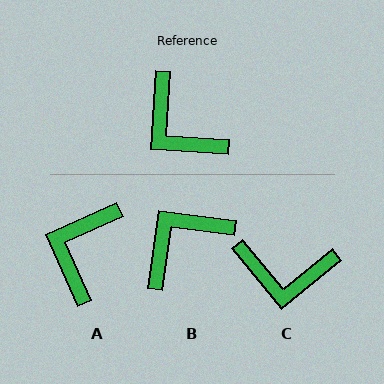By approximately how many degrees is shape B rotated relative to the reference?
Approximately 94 degrees clockwise.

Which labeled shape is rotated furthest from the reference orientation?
B, about 94 degrees away.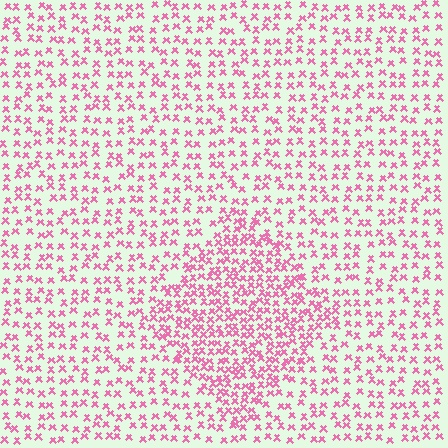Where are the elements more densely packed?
The elements are more densely packed inside the diamond boundary.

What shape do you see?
I see a diamond.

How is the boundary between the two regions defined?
The boundary is defined by a change in element density (approximately 1.9x ratio). All elements are the same color, size, and shape.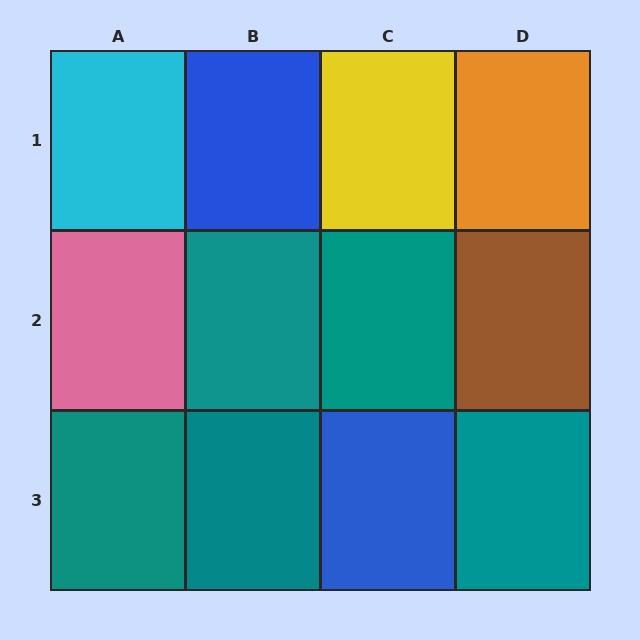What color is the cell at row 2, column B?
Teal.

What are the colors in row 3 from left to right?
Teal, teal, blue, teal.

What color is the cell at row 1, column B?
Blue.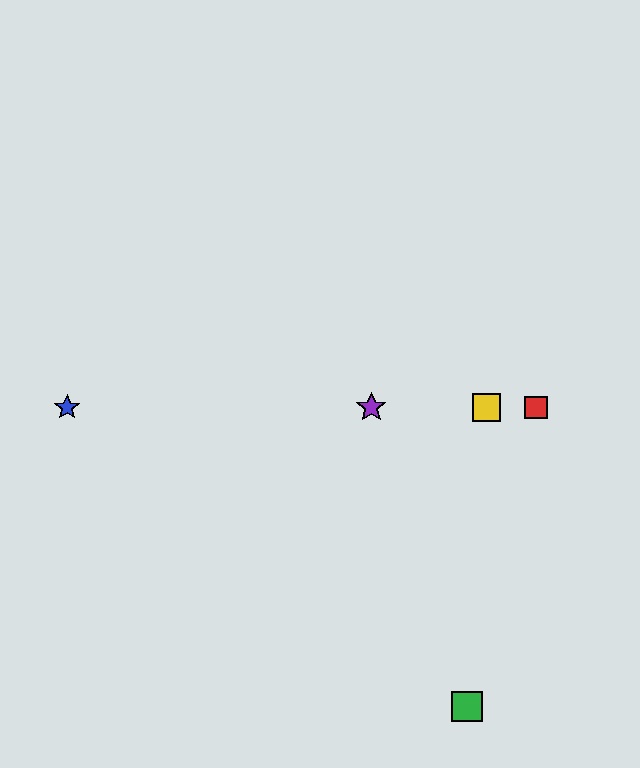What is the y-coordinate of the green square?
The green square is at y≈707.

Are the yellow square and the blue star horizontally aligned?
Yes, both are at y≈408.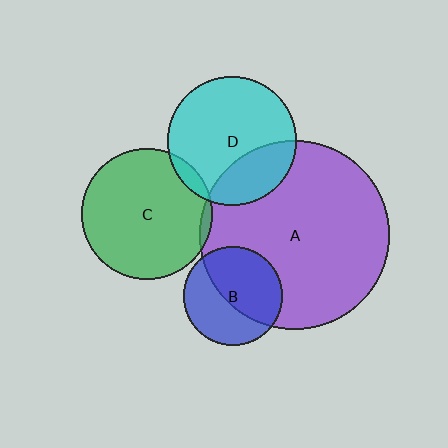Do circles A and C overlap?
Yes.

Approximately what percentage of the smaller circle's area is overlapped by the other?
Approximately 5%.